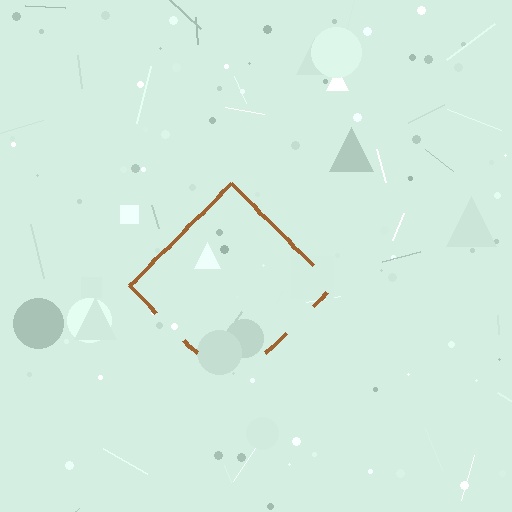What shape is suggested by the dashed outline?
The dashed outline suggests a diamond.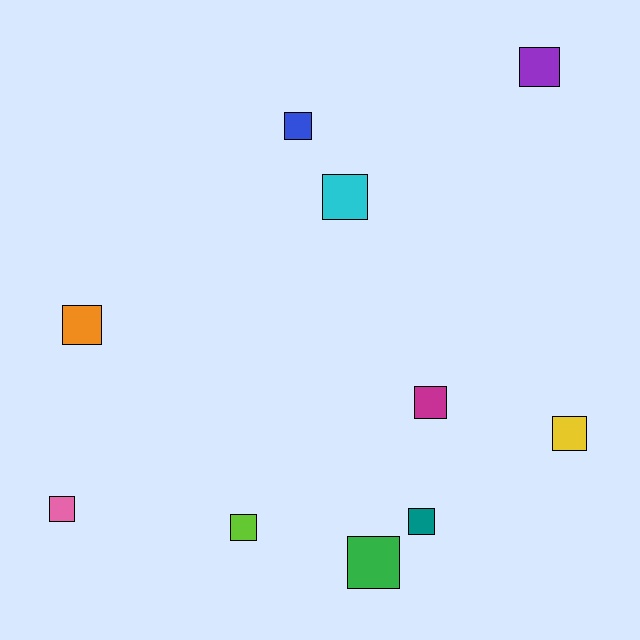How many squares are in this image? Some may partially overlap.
There are 10 squares.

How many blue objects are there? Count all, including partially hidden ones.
There is 1 blue object.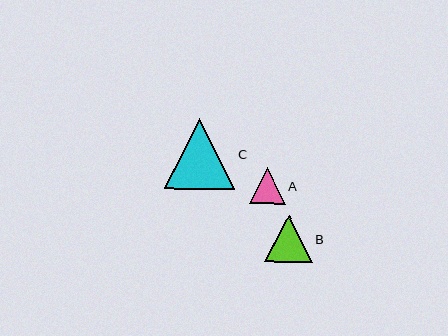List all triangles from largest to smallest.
From largest to smallest: C, B, A.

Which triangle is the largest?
Triangle C is the largest with a size of approximately 71 pixels.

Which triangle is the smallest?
Triangle A is the smallest with a size of approximately 36 pixels.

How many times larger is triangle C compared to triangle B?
Triangle C is approximately 1.5 times the size of triangle B.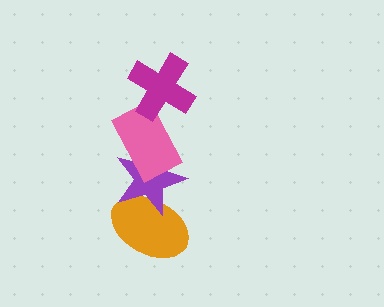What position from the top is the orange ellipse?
The orange ellipse is 4th from the top.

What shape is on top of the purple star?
The pink rectangle is on top of the purple star.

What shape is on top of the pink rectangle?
The magenta cross is on top of the pink rectangle.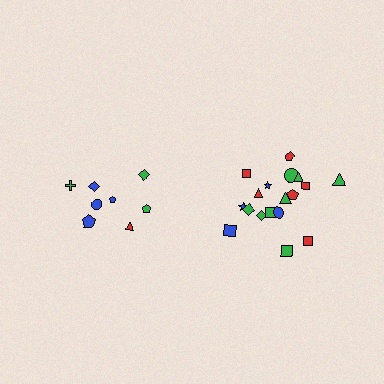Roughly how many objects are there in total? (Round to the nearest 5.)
Roughly 25 objects in total.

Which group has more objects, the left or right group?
The right group.